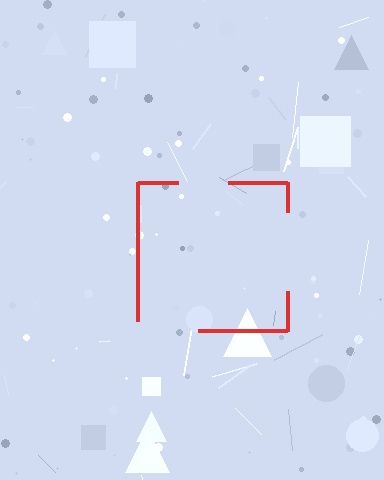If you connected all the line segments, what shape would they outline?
They would outline a square.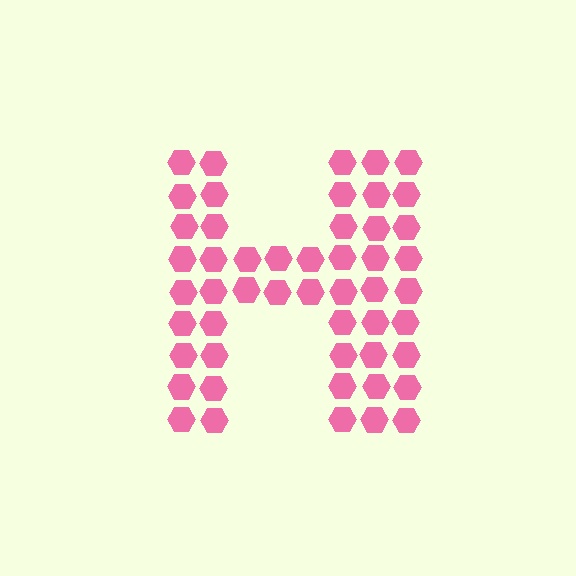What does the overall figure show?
The overall figure shows the letter H.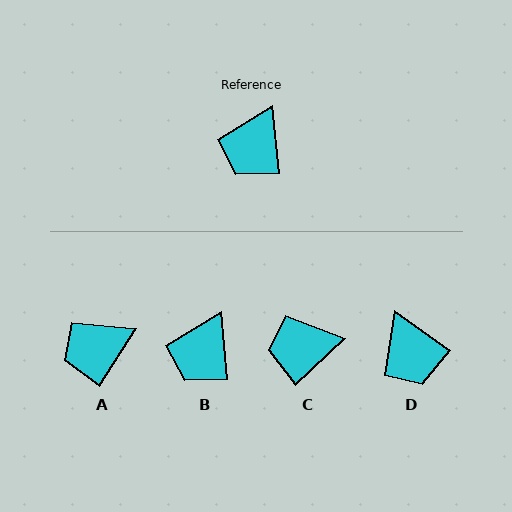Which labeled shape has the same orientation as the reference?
B.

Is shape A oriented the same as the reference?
No, it is off by about 37 degrees.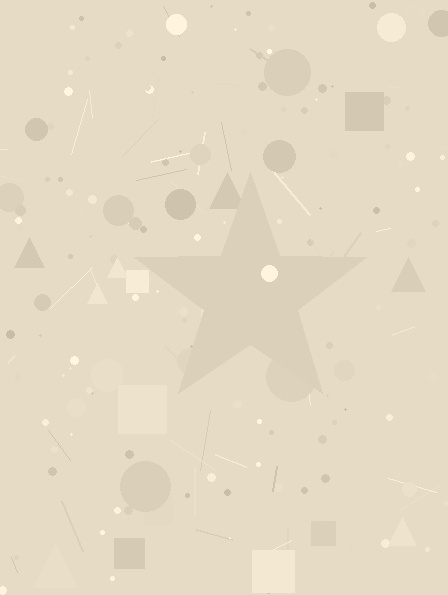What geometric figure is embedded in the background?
A star is embedded in the background.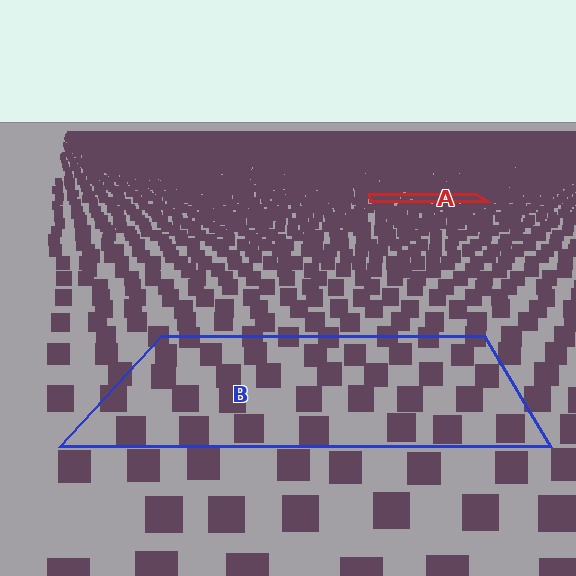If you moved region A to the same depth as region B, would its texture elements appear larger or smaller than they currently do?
They would appear larger. At a closer depth, the same texture elements are projected at a bigger on-screen size.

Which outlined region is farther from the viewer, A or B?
Region A is farther from the viewer — the texture elements inside it appear smaller and more densely packed.